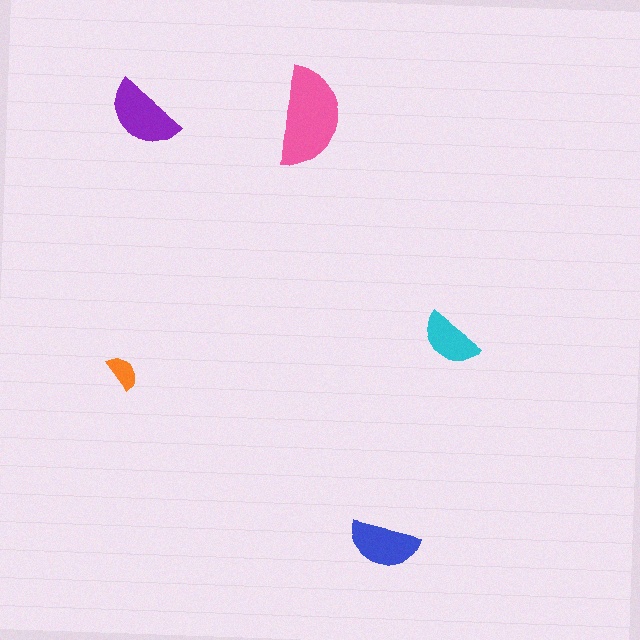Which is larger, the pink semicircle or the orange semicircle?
The pink one.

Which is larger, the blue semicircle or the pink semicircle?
The pink one.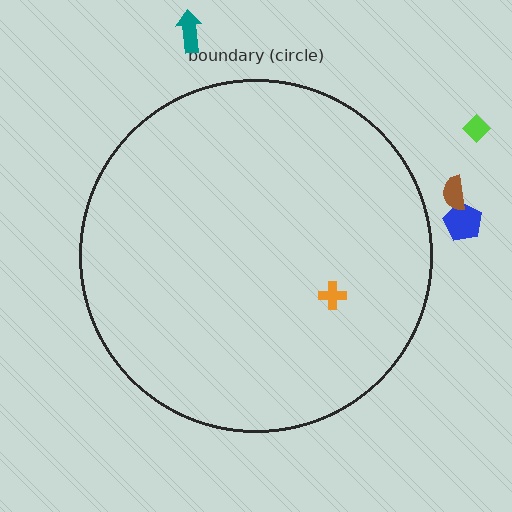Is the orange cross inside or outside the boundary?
Inside.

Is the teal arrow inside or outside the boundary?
Outside.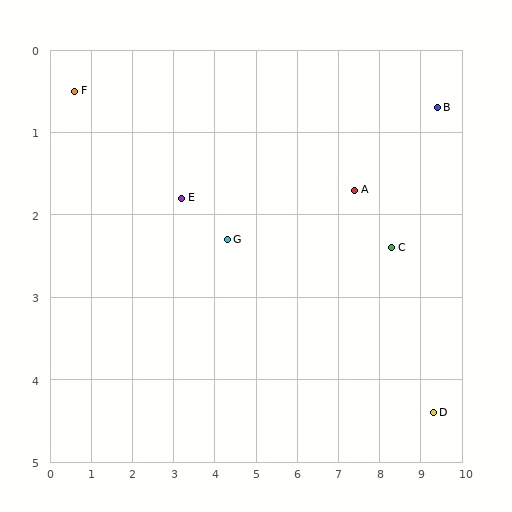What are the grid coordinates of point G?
Point G is at approximately (4.3, 2.3).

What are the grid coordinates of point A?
Point A is at approximately (7.4, 1.7).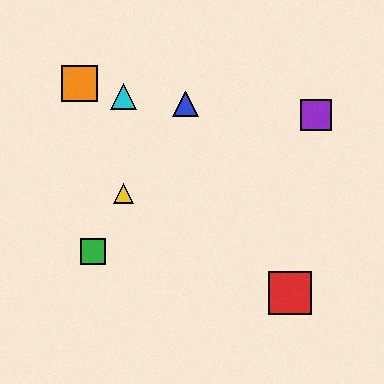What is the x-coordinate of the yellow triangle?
The yellow triangle is at x≈124.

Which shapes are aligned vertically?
The yellow triangle, the cyan triangle are aligned vertically.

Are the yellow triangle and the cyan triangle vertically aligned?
Yes, both are at x≈124.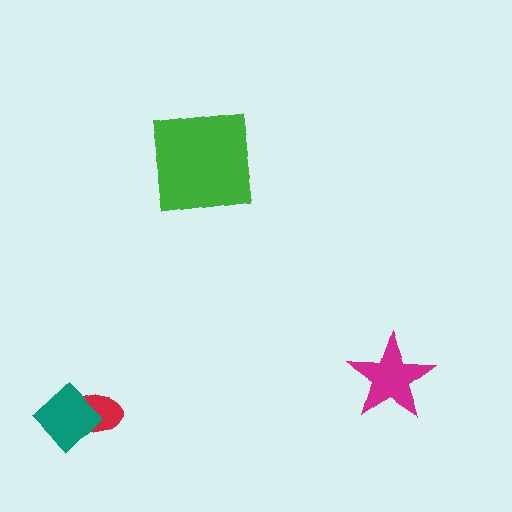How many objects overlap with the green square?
0 objects overlap with the green square.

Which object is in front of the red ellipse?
The teal diamond is in front of the red ellipse.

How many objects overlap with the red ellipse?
1 object overlaps with the red ellipse.